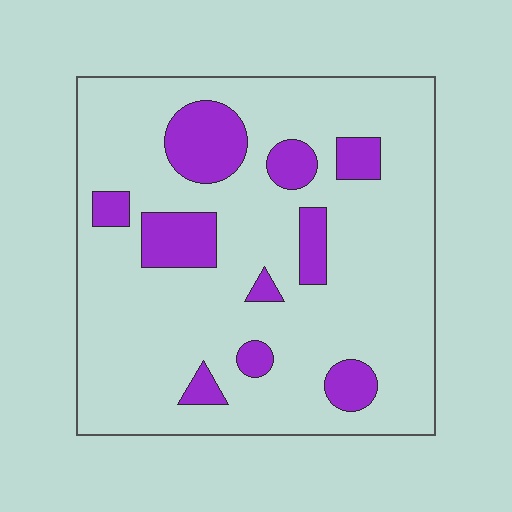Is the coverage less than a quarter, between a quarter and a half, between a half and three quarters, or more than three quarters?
Less than a quarter.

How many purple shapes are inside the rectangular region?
10.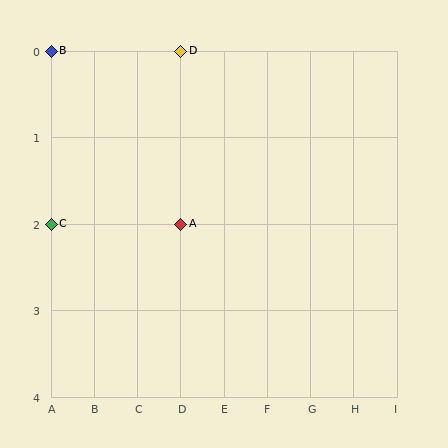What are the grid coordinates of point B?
Point B is at grid coordinates (A, 0).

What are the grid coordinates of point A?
Point A is at grid coordinates (D, 2).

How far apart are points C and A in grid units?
Points C and A are 3 columns apart.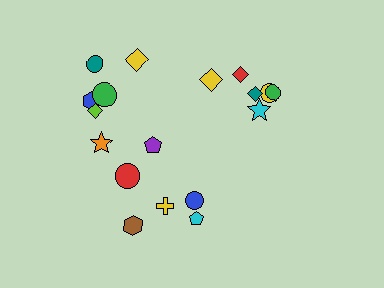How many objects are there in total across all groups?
There are 18 objects.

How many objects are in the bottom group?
There are 4 objects.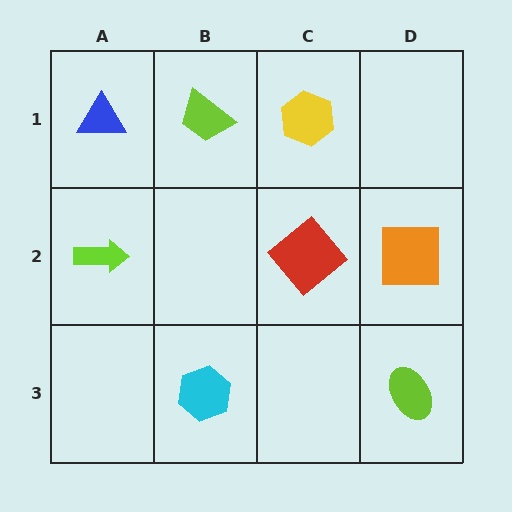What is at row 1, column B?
A lime trapezoid.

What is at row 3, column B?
A cyan hexagon.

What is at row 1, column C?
A yellow hexagon.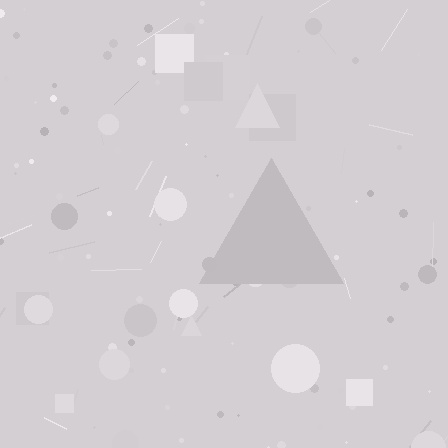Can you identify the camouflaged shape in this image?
The camouflaged shape is a triangle.